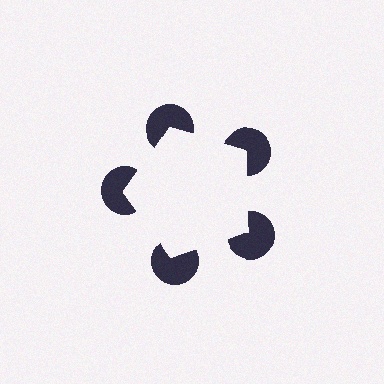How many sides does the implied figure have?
5 sides.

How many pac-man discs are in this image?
There are 5 — one at each vertex of the illusory pentagon.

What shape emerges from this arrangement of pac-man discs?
An illusory pentagon — its edges are inferred from the aligned wedge cuts in the pac-man discs, not physically drawn.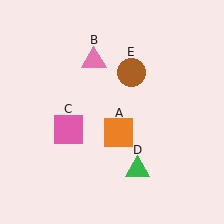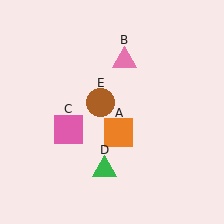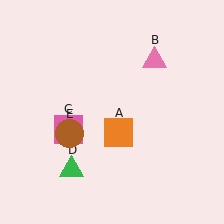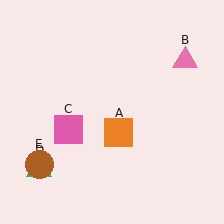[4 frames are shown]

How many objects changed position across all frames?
3 objects changed position: pink triangle (object B), green triangle (object D), brown circle (object E).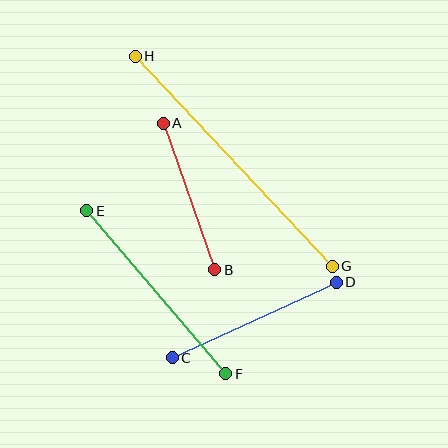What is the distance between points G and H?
The distance is approximately 288 pixels.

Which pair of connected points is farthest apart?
Points G and H are farthest apart.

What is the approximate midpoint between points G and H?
The midpoint is at approximately (234, 161) pixels.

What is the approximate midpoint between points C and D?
The midpoint is at approximately (254, 320) pixels.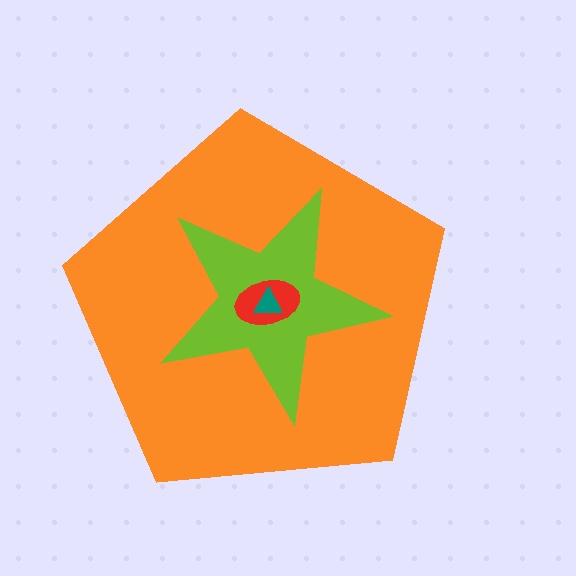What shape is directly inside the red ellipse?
The teal triangle.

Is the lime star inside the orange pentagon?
Yes.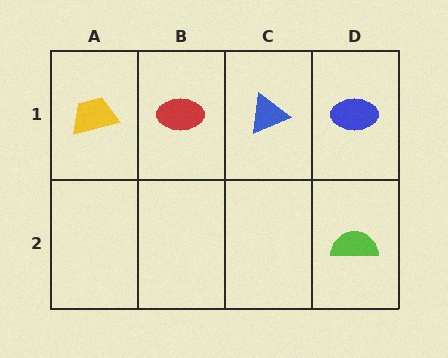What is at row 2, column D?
A lime semicircle.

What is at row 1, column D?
A blue ellipse.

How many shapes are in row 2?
1 shape.